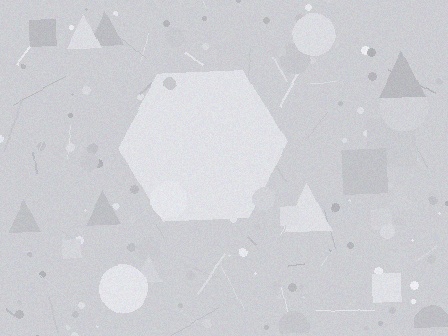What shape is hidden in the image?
A hexagon is hidden in the image.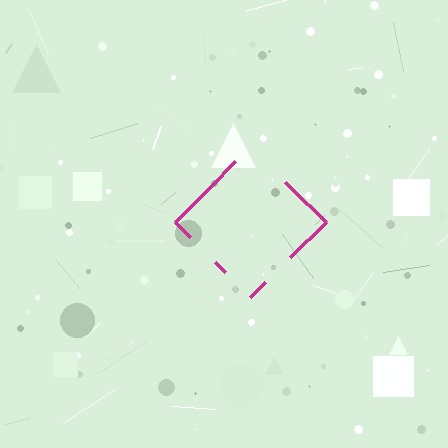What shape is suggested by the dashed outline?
The dashed outline suggests a diamond.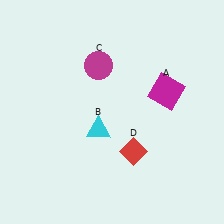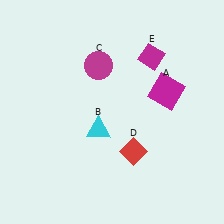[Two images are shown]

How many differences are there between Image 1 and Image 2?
There is 1 difference between the two images.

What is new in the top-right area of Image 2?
A magenta diamond (E) was added in the top-right area of Image 2.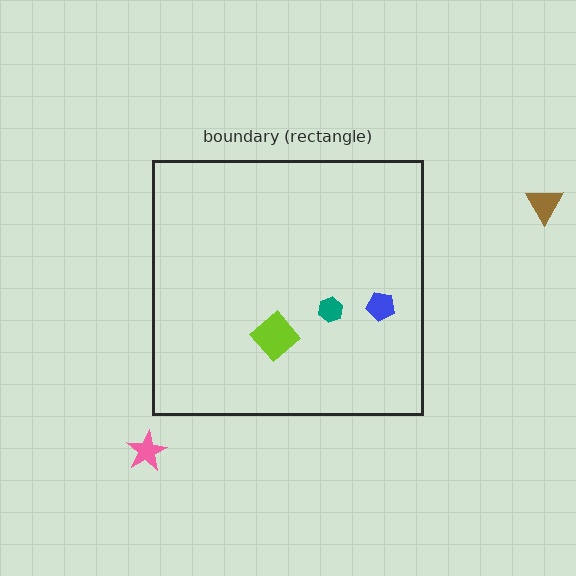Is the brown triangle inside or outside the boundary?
Outside.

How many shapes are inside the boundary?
3 inside, 2 outside.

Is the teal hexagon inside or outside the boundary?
Inside.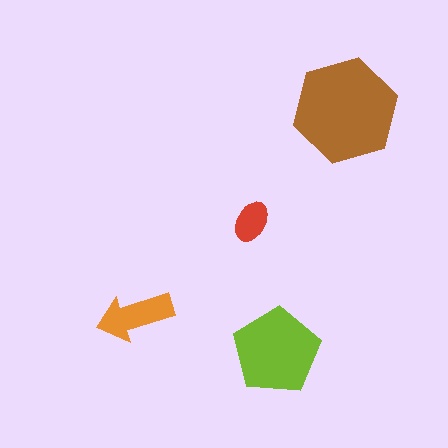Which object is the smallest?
The red ellipse.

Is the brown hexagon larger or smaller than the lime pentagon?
Larger.